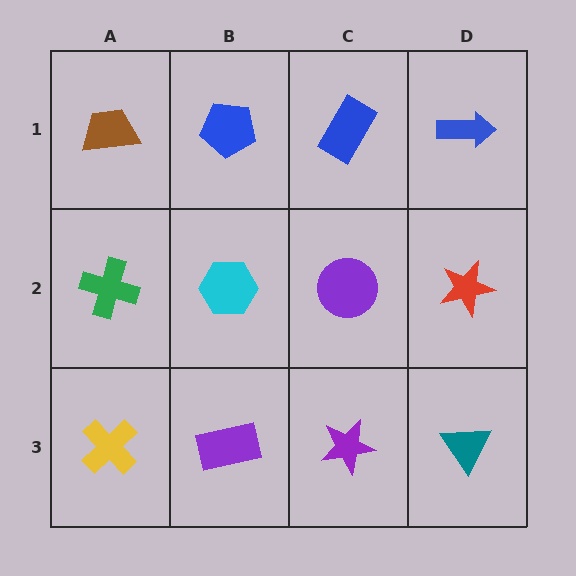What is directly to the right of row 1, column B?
A blue rectangle.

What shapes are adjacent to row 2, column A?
A brown trapezoid (row 1, column A), a yellow cross (row 3, column A), a cyan hexagon (row 2, column B).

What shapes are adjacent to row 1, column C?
A purple circle (row 2, column C), a blue pentagon (row 1, column B), a blue arrow (row 1, column D).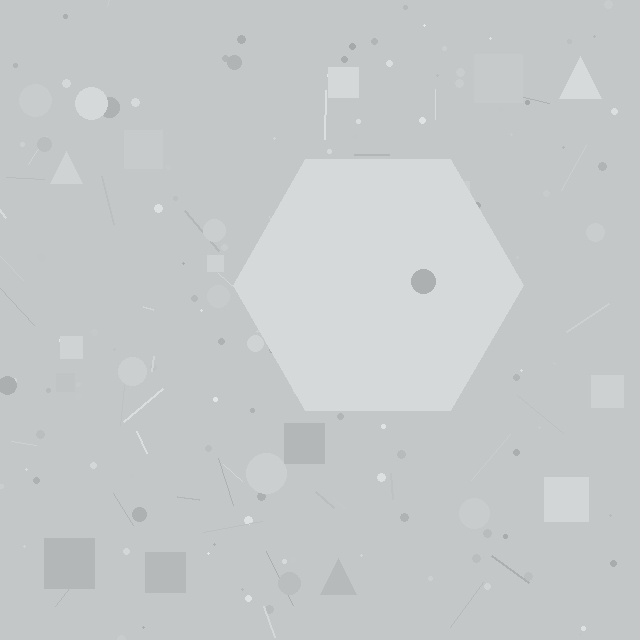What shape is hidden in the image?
A hexagon is hidden in the image.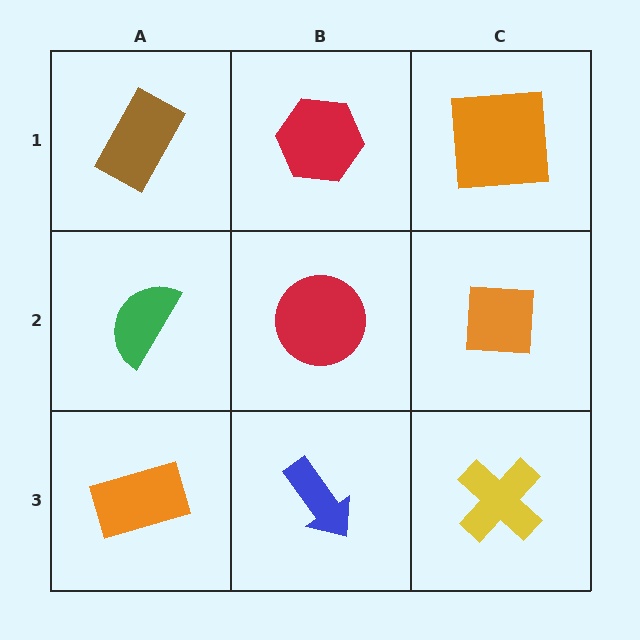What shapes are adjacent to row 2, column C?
An orange square (row 1, column C), a yellow cross (row 3, column C), a red circle (row 2, column B).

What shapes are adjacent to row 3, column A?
A green semicircle (row 2, column A), a blue arrow (row 3, column B).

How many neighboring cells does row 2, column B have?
4.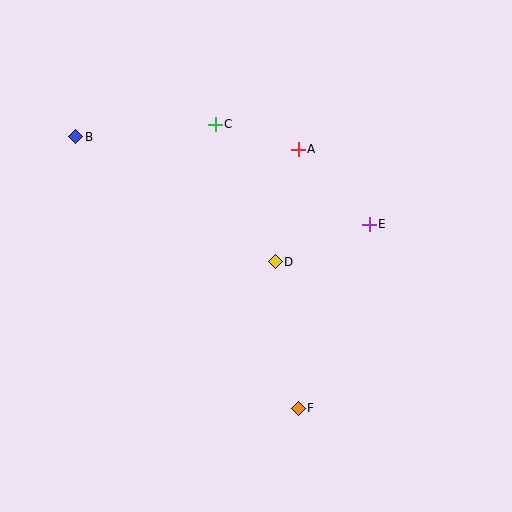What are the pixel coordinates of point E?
Point E is at (369, 224).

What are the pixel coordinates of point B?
Point B is at (76, 137).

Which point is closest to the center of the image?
Point D at (275, 262) is closest to the center.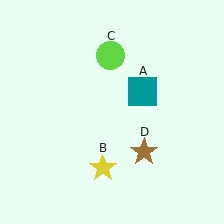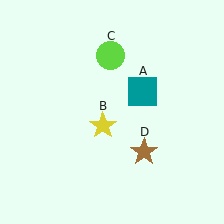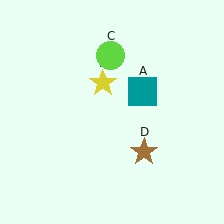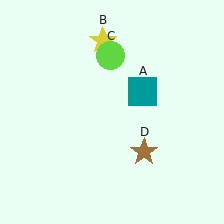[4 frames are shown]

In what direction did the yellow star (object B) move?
The yellow star (object B) moved up.